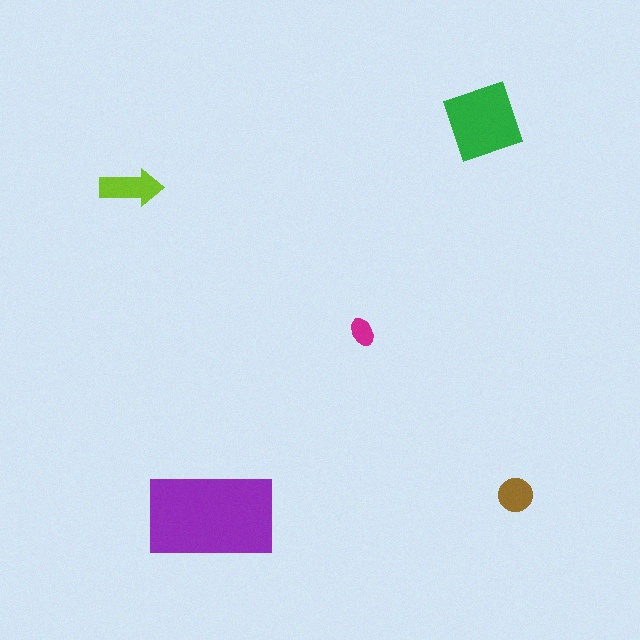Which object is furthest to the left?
The lime arrow is leftmost.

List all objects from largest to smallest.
The purple rectangle, the green square, the lime arrow, the brown circle, the magenta ellipse.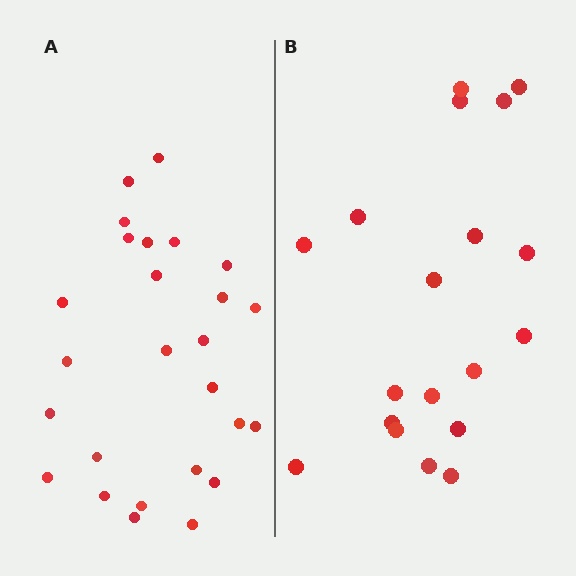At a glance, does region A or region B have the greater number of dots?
Region A (the left region) has more dots.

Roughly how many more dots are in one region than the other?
Region A has roughly 8 or so more dots than region B.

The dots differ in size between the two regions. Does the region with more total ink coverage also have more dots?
No. Region B has more total ink coverage because its dots are larger, but region A actually contains more individual dots. Total area can be misleading — the number of items is what matters here.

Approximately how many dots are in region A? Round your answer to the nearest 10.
About 30 dots. (The exact count is 26, which rounds to 30.)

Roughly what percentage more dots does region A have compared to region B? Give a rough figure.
About 35% more.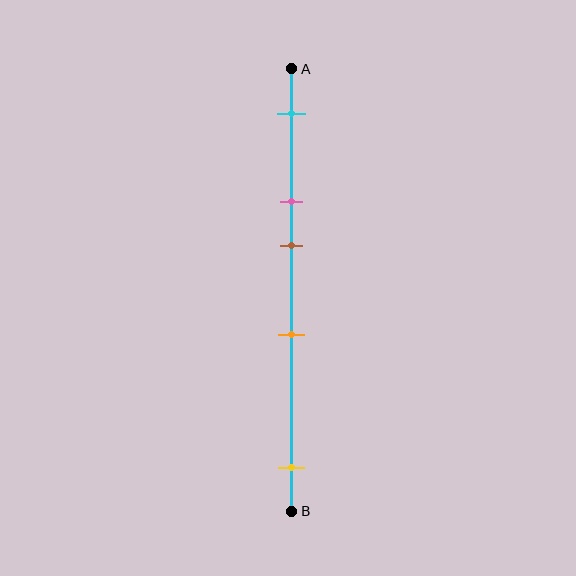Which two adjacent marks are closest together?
The pink and brown marks are the closest adjacent pair.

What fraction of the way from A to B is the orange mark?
The orange mark is approximately 60% (0.6) of the way from A to B.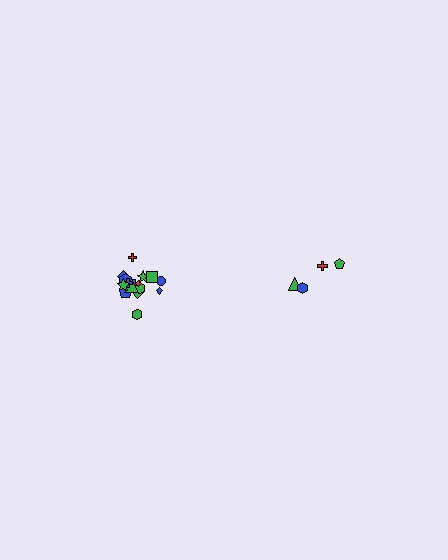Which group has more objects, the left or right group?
The left group.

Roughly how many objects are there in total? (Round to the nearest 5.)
Roughly 20 objects in total.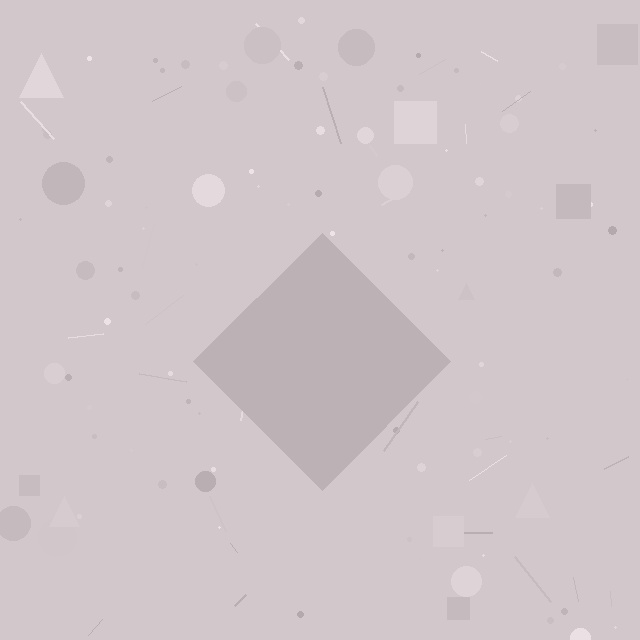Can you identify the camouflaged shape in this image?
The camouflaged shape is a diamond.